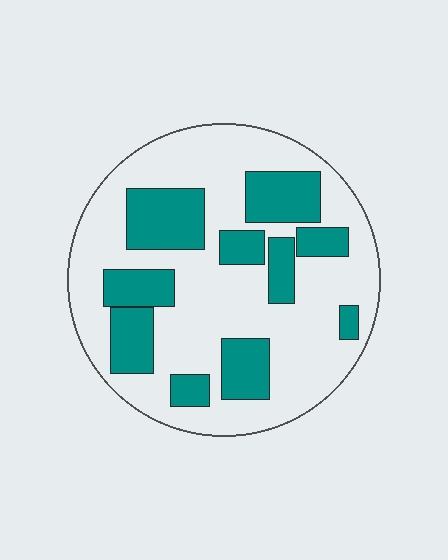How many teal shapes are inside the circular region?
10.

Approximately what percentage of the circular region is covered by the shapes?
Approximately 30%.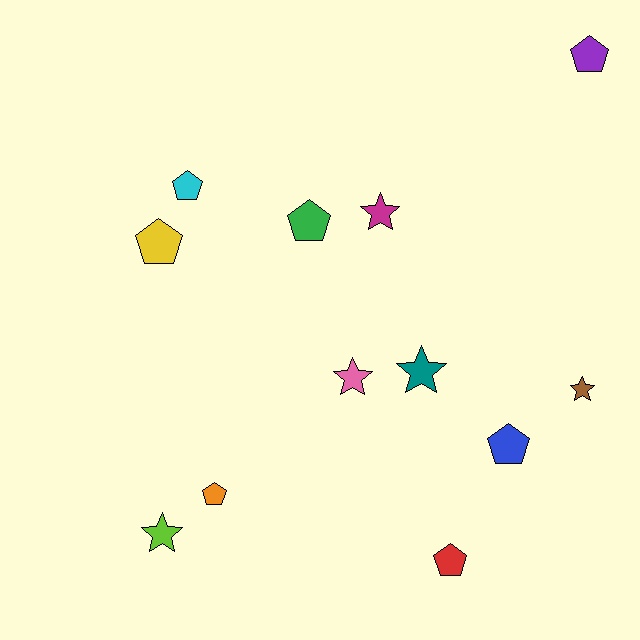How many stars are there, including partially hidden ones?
There are 5 stars.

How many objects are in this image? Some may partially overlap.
There are 12 objects.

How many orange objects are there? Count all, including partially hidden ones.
There is 1 orange object.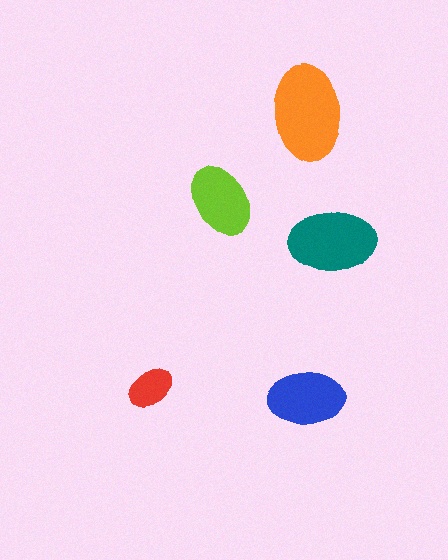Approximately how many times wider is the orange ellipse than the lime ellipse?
About 1.5 times wider.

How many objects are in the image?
There are 5 objects in the image.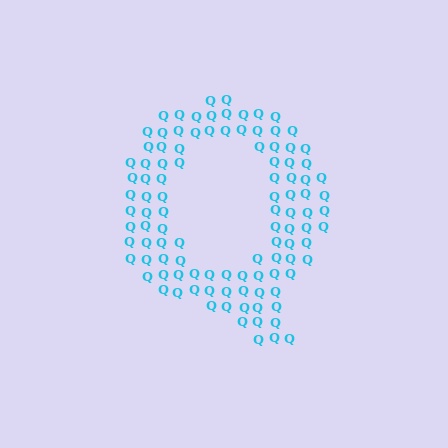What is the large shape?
The large shape is the letter Q.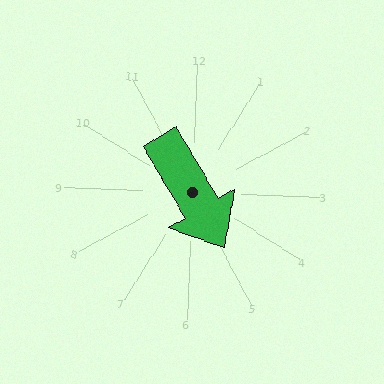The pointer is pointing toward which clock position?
Roughly 5 o'clock.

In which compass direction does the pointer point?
Southeast.